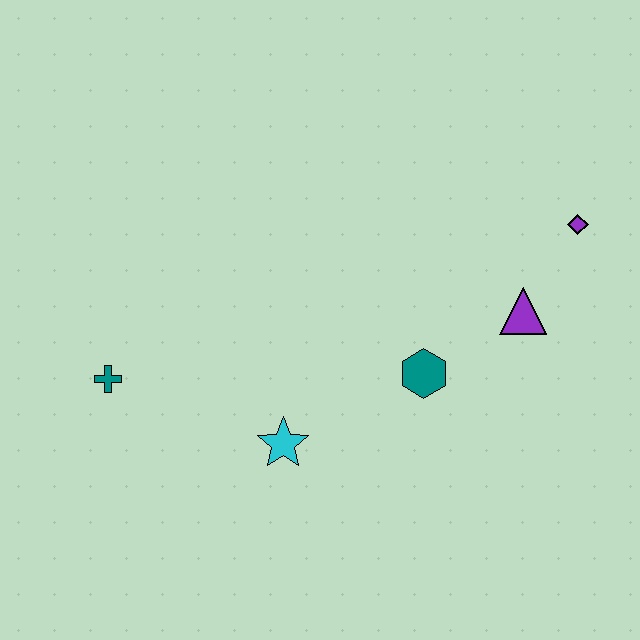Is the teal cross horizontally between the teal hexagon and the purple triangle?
No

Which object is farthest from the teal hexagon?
The teal cross is farthest from the teal hexagon.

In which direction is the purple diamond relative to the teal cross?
The purple diamond is to the right of the teal cross.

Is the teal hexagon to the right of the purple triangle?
No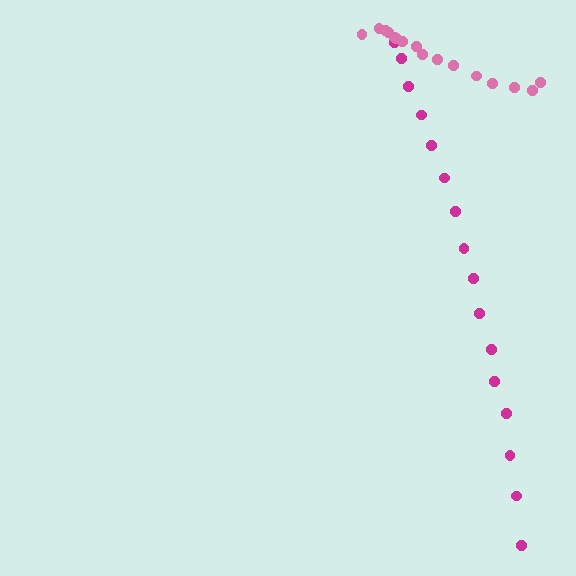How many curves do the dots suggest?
There are 2 distinct paths.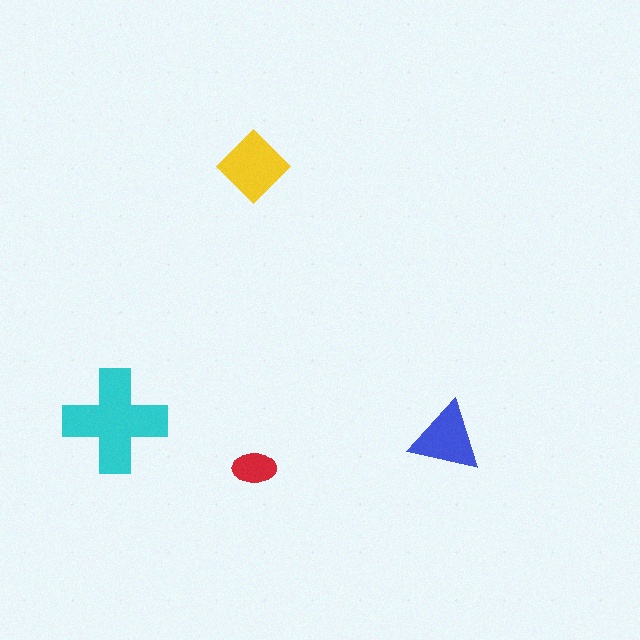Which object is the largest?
The cyan cross.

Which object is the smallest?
The red ellipse.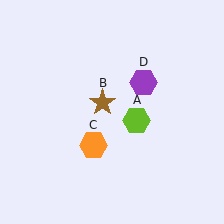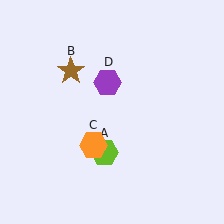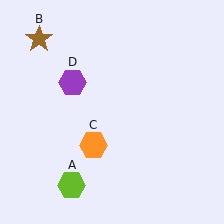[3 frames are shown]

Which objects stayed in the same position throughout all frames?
Orange hexagon (object C) remained stationary.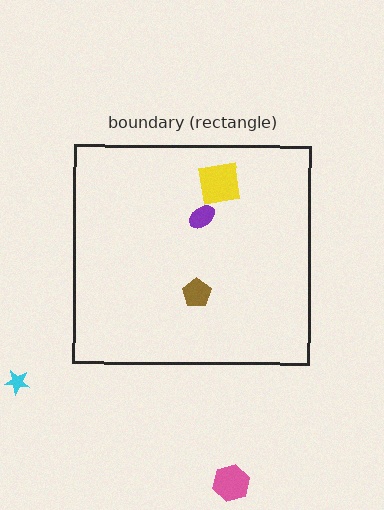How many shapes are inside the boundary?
3 inside, 2 outside.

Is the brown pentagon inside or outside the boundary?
Inside.